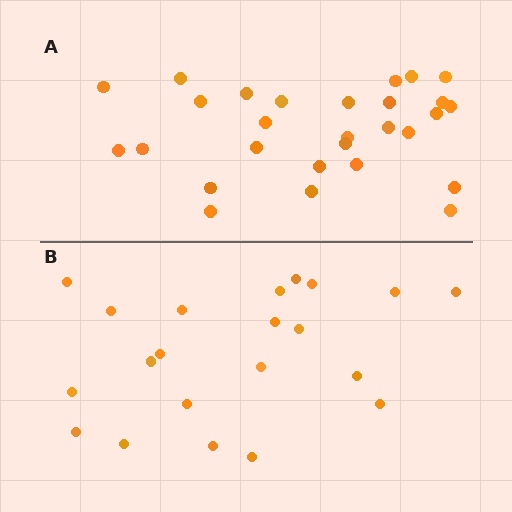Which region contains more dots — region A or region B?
Region A (the top region) has more dots.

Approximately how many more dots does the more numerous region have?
Region A has roughly 8 or so more dots than region B.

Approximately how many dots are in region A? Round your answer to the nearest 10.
About 30 dots. (The exact count is 28, which rounds to 30.)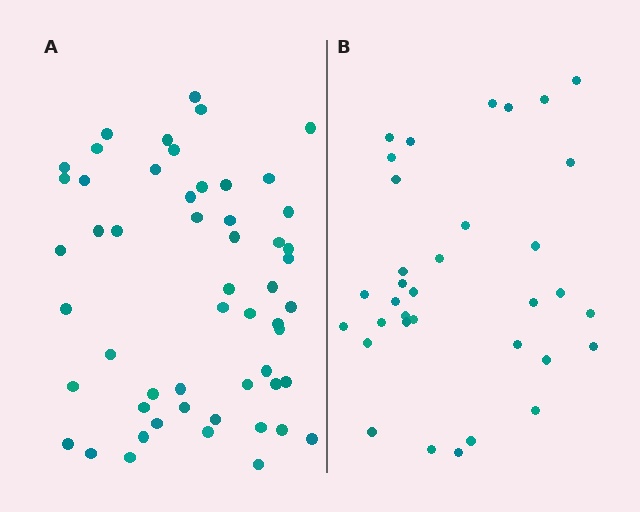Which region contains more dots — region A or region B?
Region A (the left region) has more dots.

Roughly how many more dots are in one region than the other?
Region A has approximately 20 more dots than region B.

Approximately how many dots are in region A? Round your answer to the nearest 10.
About 50 dots. (The exact count is 54, which rounds to 50.)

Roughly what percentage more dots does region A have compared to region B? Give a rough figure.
About 60% more.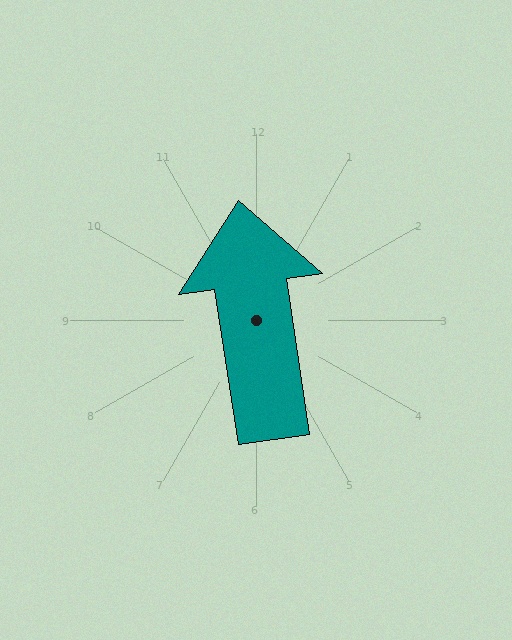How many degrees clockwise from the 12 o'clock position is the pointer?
Approximately 351 degrees.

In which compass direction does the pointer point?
North.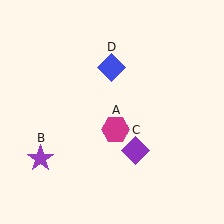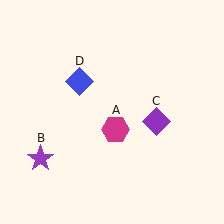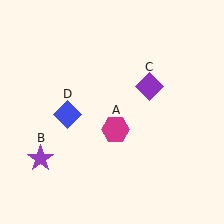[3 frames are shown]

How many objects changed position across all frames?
2 objects changed position: purple diamond (object C), blue diamond (object D).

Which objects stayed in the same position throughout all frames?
Magenta hexagon (object A) and purple star (object B) remained stationary.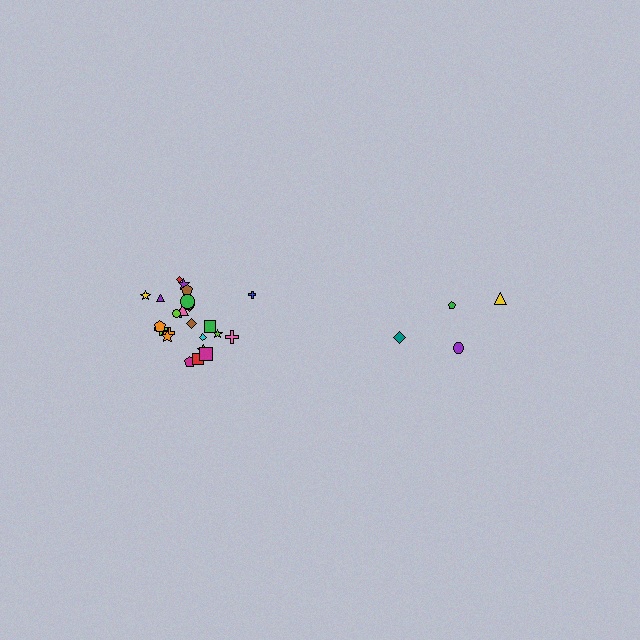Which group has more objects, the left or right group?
The left group.